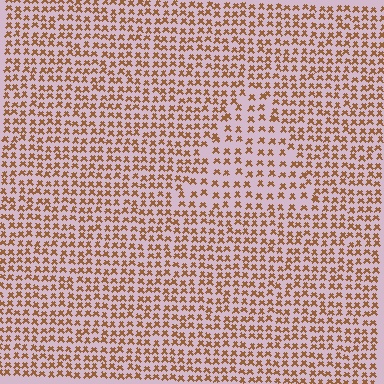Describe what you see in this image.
The image contains small brown elements arranged at two different densities. A triangle-shaped region is visible where the elements are less densely packed than the surrounding area.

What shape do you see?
I see a triangle.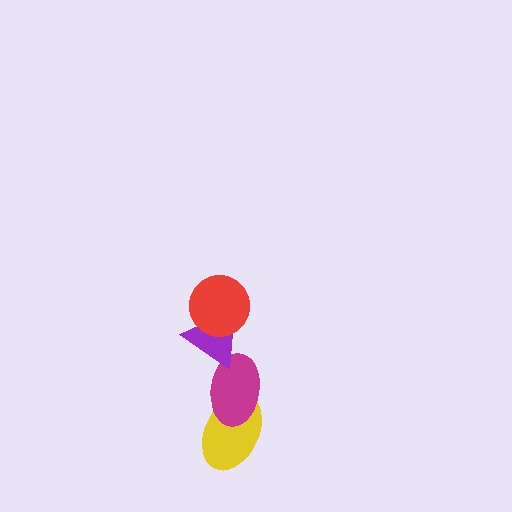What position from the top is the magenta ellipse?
The magenta ellipse is 3rd from the top.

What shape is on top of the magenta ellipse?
The purple triangle is on top of the magenta ellipse.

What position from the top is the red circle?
The red circle is 1st from the top.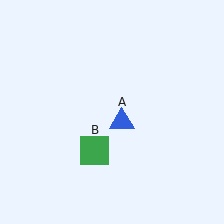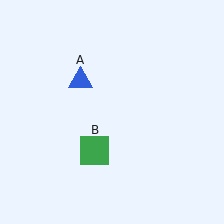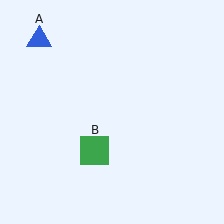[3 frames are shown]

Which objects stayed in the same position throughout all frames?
Green square (object B) remained stationary.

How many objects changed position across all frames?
1 object changed position: blue triangle (object A).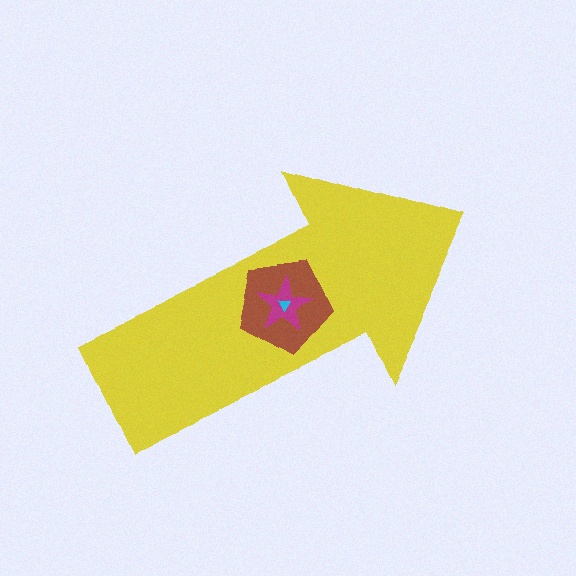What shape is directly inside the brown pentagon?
The magenta star.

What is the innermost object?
The cyan triangle.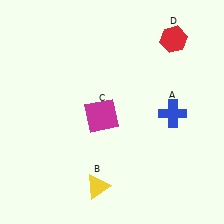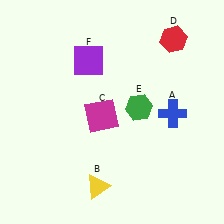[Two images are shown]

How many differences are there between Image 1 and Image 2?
There are 2 differences between the two images.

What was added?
A green hexagon (E), a purple square (F) were added in Image 2.